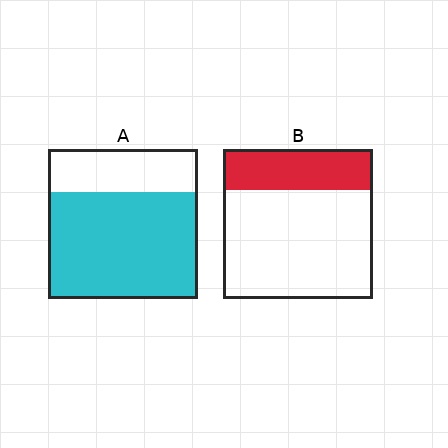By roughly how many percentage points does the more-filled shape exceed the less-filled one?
By roughly 45 percentage points (A over B).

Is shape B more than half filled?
No.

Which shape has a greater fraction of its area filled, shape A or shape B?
Shape A.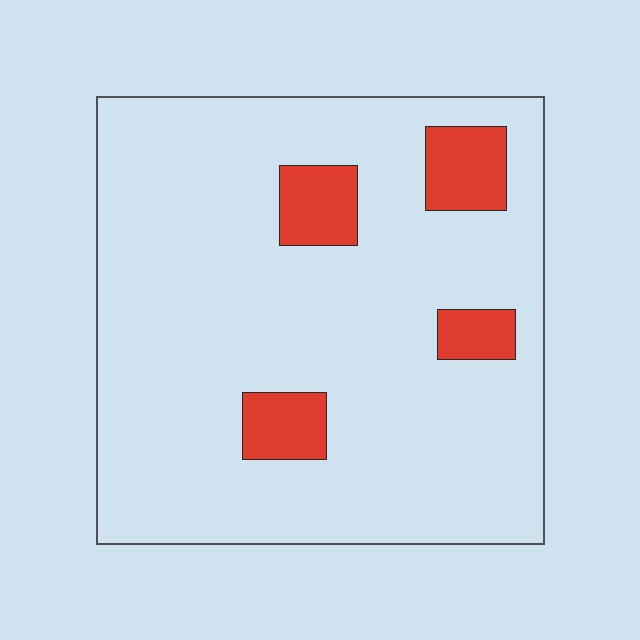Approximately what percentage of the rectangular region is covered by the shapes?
Approximately 10%.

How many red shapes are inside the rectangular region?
4.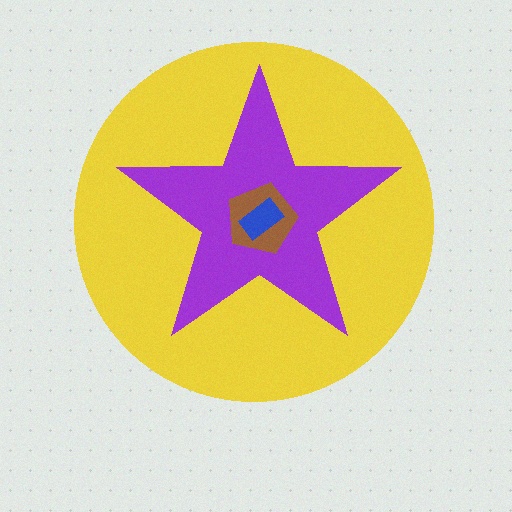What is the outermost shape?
The yellow circle.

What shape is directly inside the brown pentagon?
The blue rectangle.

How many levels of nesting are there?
4.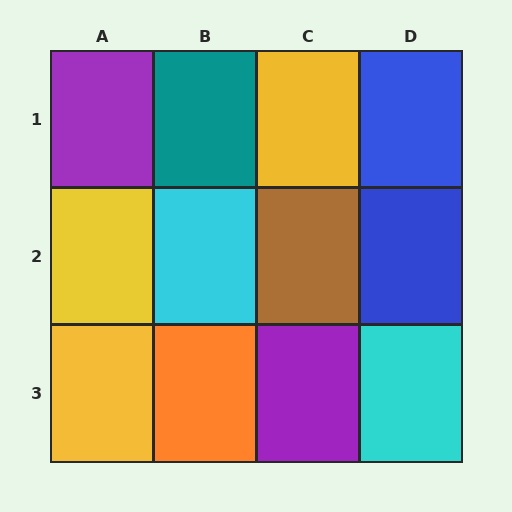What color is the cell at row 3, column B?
Orange.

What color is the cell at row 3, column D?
Cyan.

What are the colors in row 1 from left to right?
Purple, teal, yellow, blue.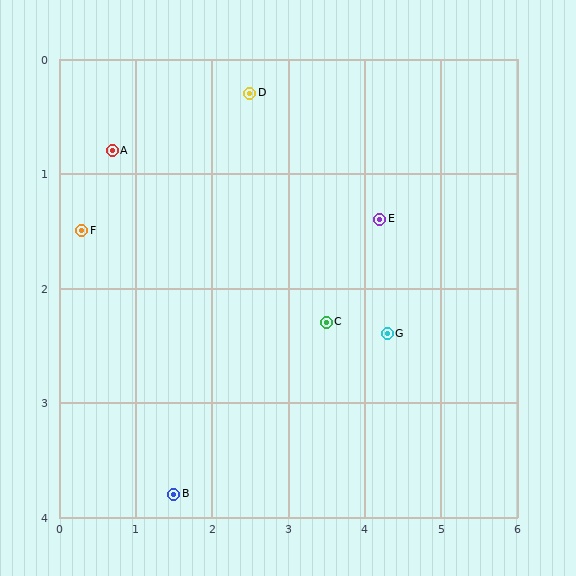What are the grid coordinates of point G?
Point G is at approximately (4.3, 2.4).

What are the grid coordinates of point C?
Point C is at approximately (3.5, 2.3).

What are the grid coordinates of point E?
Point E is at approximately (4.2, 1.4).